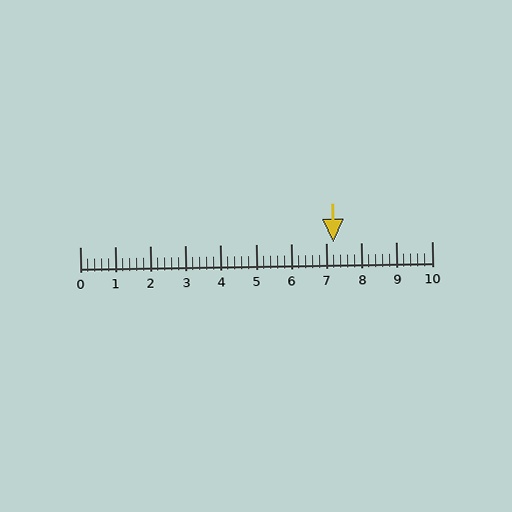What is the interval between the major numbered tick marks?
The major tick marks are spaced 1 units apart.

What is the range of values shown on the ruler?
The ruler shows values from 0 to 10.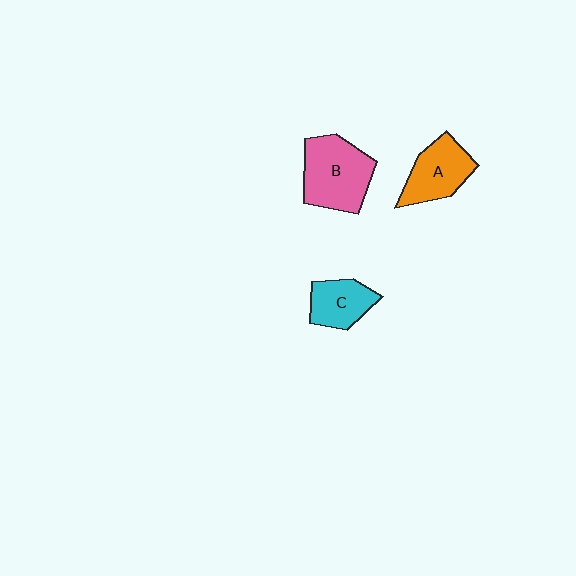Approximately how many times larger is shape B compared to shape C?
Approximately 1.6 times.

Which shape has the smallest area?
Shape C (cyan).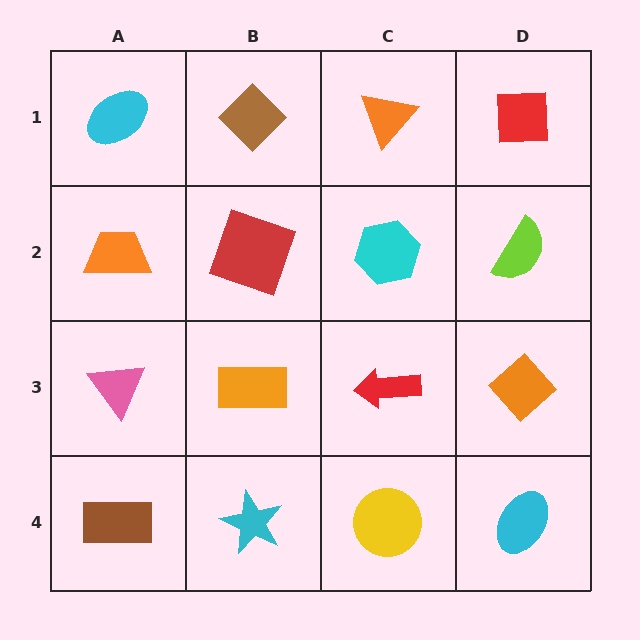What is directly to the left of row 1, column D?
An orange triangle.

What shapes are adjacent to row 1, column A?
An orange trapezoid (row 2, column A), a brown diamond (row 1, column B).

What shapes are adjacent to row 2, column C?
An orange triangle (row 1, column C), a red arrow (row 3, column C), a red square (row 2, column B), a lime semicircle (row 2, column D).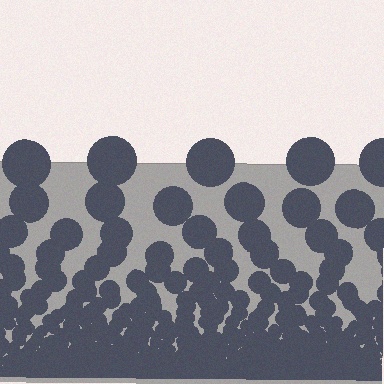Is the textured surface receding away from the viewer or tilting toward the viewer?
The surface appears to tilt toward the viewer. Texture elements get larger and sparser toward the top.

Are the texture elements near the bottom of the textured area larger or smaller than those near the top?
Smaller. The gradient is inverted — elements near the bottom are smaller and denser.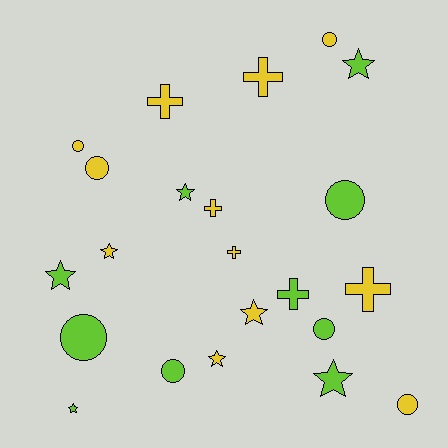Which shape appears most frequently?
Circle, with 8 objects.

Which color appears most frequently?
Yellow, with 12 objects.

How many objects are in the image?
There are 22 objects.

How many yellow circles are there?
There are 4 yellow circles.